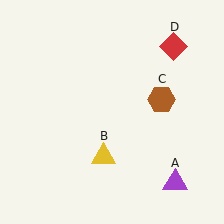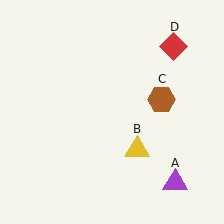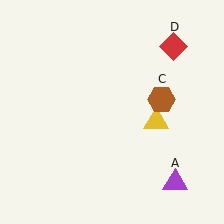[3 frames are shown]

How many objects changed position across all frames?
1 object changed position: yellow triangle (object B).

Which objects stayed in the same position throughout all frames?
Purple triangle (object A) and brown hexagon (object C) and red diamond (object D) remained stationary.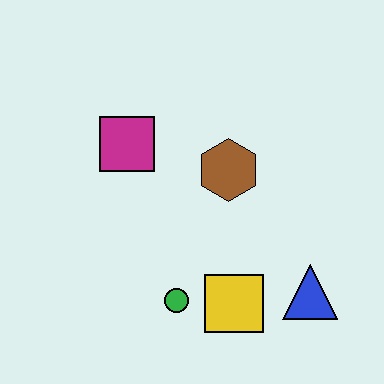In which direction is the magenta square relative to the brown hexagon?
The magenta square is to the left of the brown hexagon.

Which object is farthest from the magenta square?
The blue triangle is farthest from the magenta square.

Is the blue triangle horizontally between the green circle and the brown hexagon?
No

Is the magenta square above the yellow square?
Yes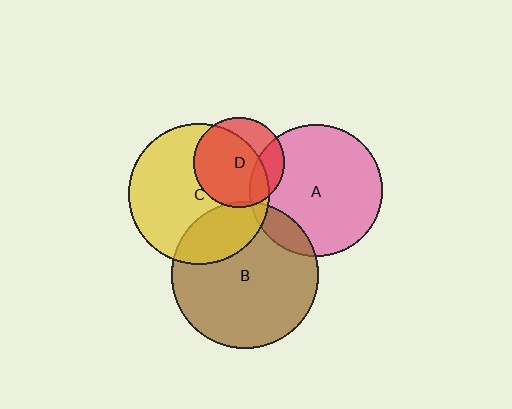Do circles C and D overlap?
Yes.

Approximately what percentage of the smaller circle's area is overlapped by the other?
Approximately 70%.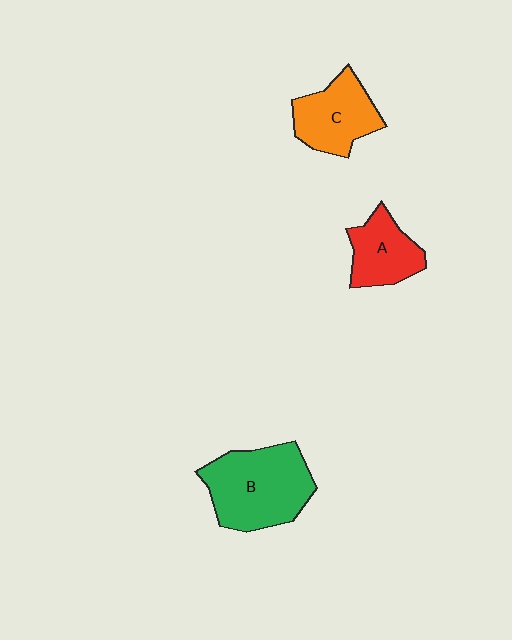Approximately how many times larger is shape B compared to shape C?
Approximately 1.5 times.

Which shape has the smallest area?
Shape A (red).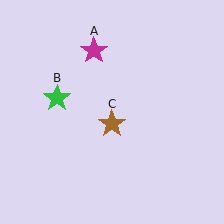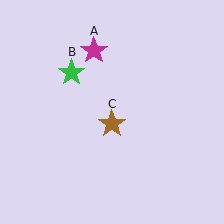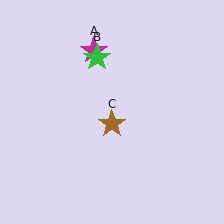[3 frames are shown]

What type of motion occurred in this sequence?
The green star (object B) rotated clockwise around the center of the scene.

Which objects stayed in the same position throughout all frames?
Magenta star (object A) and brown star (object C) remained stationary.